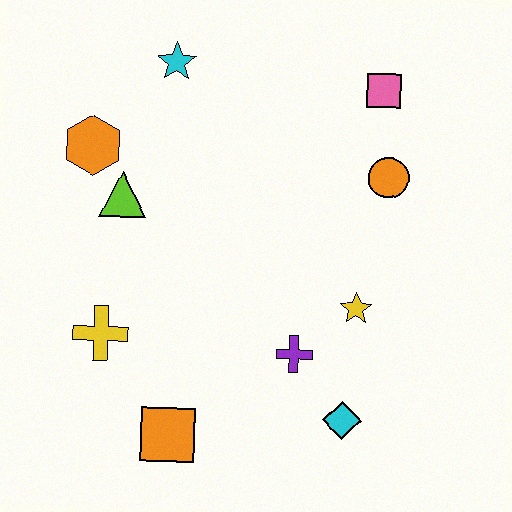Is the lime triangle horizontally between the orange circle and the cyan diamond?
No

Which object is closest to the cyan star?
The orange hexagon is closest to the cyan star.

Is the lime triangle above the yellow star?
Yes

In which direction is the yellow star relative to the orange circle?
The yellow star is below the orange circle.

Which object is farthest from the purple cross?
The cyan star is farthest from the purple cross.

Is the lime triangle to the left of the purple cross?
Yes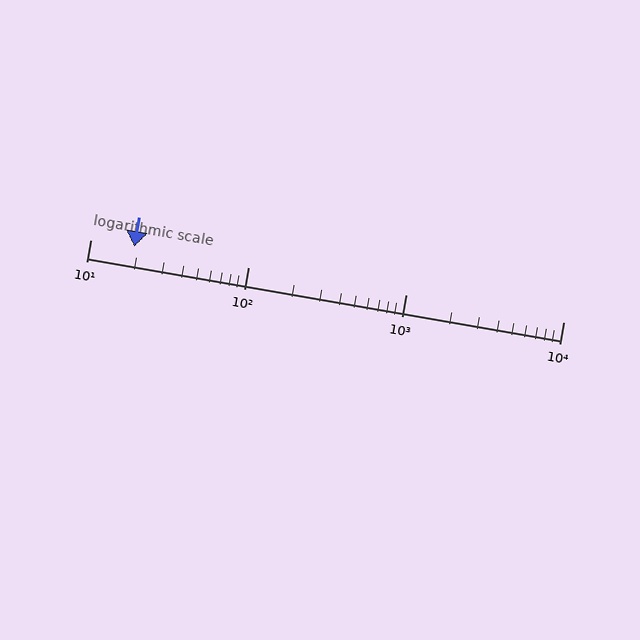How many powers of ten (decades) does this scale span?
The scale spans 3 decades, from 10 to 10000.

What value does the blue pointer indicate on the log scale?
The pointer indicates approximately 19.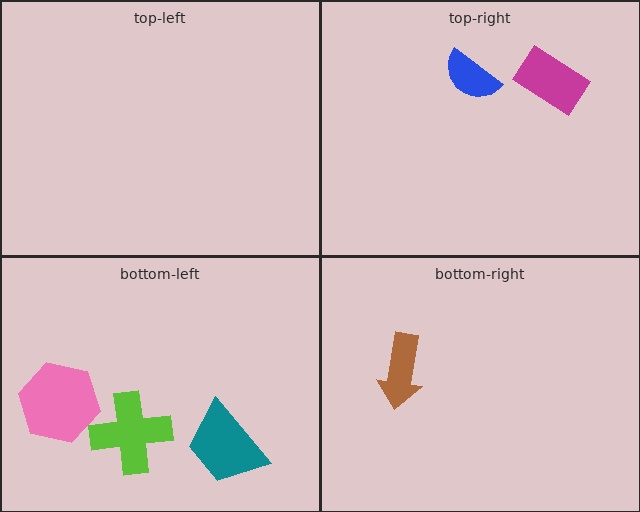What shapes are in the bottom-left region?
The teal trapezoid, the pink hexagon, the lime cross.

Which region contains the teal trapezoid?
The bottom-left region.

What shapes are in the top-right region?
The blue semicircle, the magenta rectangle.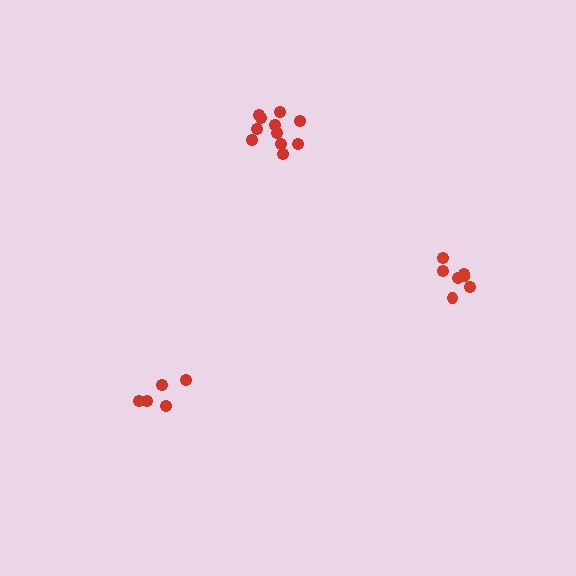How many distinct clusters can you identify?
There are 3 distinct clusters.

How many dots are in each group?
Group 1: 7 dots, Group 2: 5 dots, Group 3: 11 dots (23 total).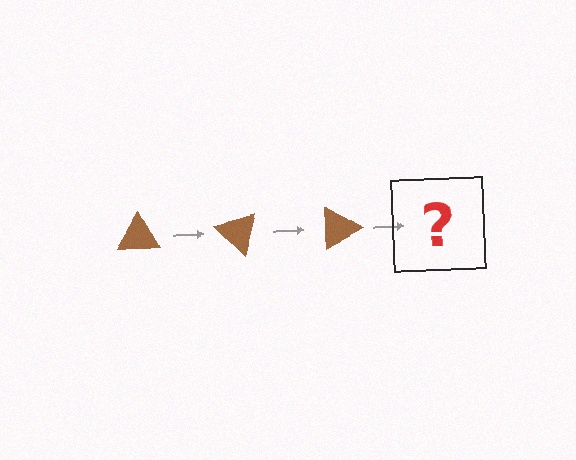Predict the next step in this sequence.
The next step is a brown triangle rotated 135 degrees.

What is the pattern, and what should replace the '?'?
The pattern is that the triangle rotates 45 degrees each step. The '?' should be a brown triangle rotated 135 degrees.